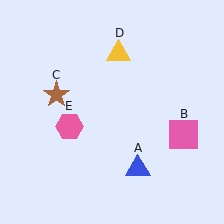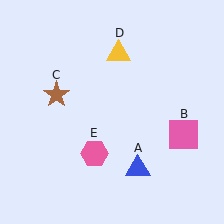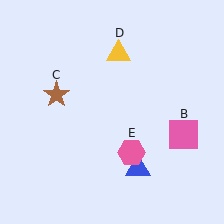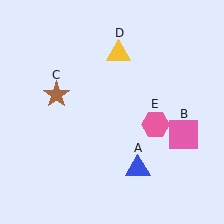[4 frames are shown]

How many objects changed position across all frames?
1 object changed position: pink hexagon (object E).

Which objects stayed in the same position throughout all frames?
Blue triangle (object A) and pink square (object B) and brown star (object C) and yellow triangle (object D) remained stationary.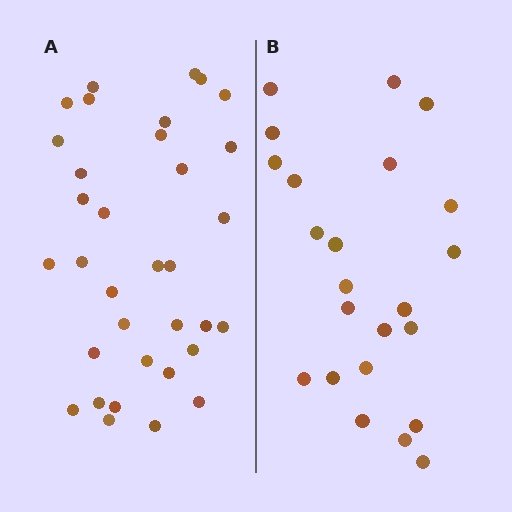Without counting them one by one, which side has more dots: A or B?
Region A (the left region) has more dots.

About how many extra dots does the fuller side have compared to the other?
Region A has roughly 12 or so more dots than region B.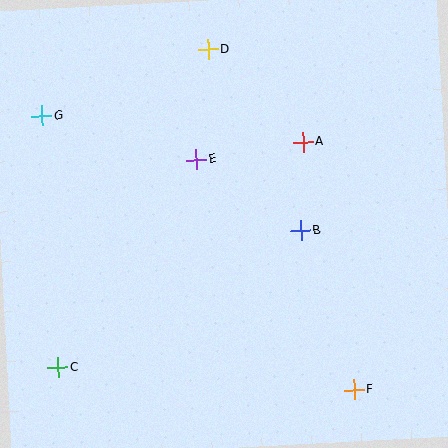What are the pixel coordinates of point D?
Point D is at (208, 50).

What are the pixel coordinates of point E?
Point E is at (196, 159).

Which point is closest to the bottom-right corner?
Point F is closest to the bottom-right corner.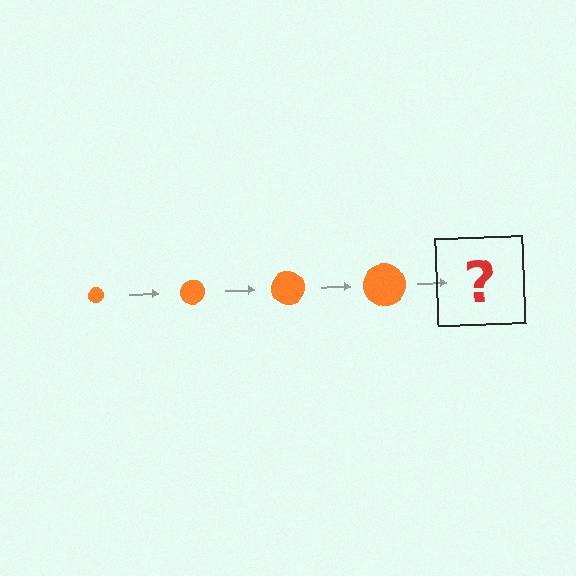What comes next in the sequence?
The next element should be an orange circle, larger than the previous one.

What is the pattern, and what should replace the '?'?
The pattern is that the circle gets progressively larger each step. The '?' should be an orange circle, larger than the previous one.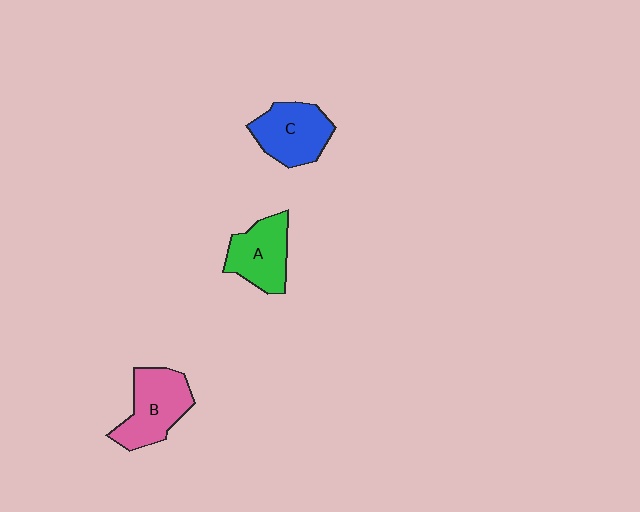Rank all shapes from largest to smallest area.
From largest to smallest: B (pink), C (blue), A (green).